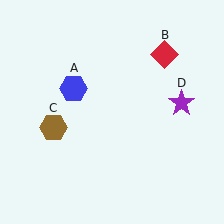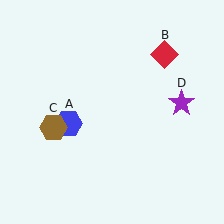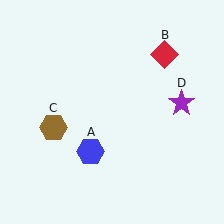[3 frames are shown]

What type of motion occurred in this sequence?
The blue hexagon (object A) rotated counterclockwise around the center of the scene.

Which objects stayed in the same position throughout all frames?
Red diamond (object B) and brown hexagon (object C) and purple star (object D) remained stationary.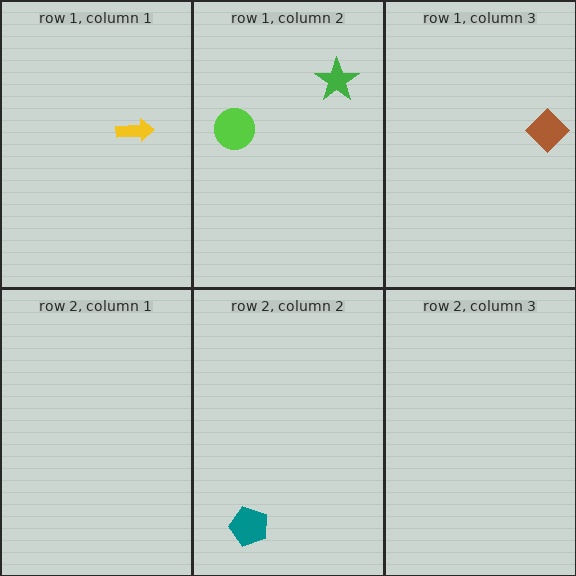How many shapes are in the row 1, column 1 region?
1.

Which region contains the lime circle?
The row 1, column 2 region.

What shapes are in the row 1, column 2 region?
The lime circle, the green star.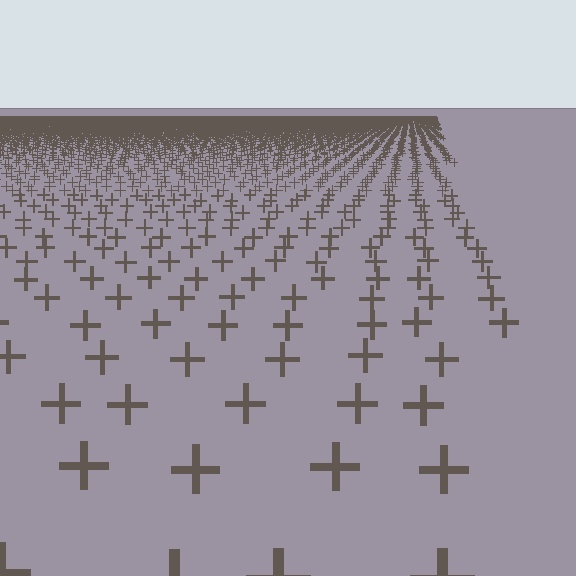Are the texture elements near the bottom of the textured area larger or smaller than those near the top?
Larger. Near the bottom, elements are closer to the viewer and appear at a bigger on-screen size.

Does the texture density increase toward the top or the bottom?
Density increases toward the top.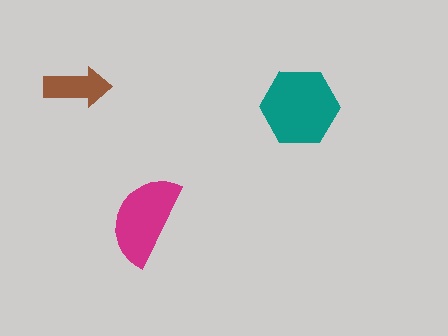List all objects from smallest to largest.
The brown arrow, the magenta semicircle, the teal hexagon.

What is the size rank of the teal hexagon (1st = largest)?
1st.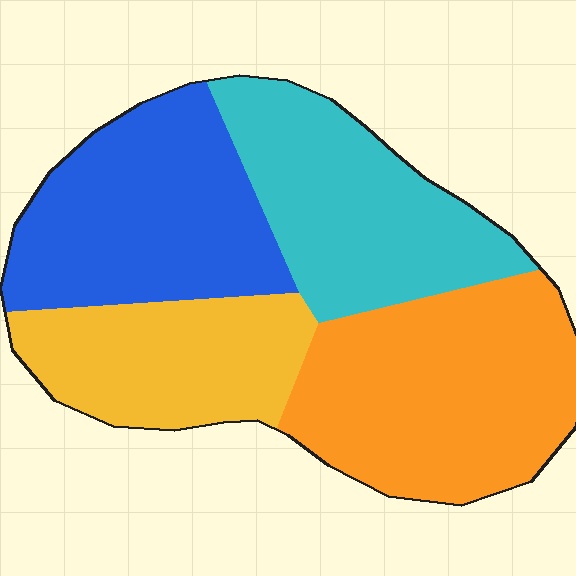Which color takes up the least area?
Yellow, at roughly 20%.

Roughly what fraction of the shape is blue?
Blue takes up between a quarter and a half of the shape.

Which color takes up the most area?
Orange, at roughly 30%.